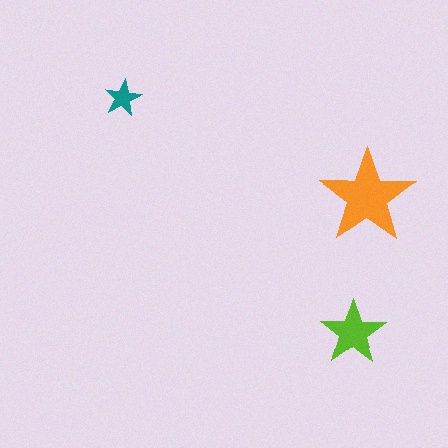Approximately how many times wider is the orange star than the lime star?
About 1.5 times wider.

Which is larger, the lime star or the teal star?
The lime one.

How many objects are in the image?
There are 3 objects in the image.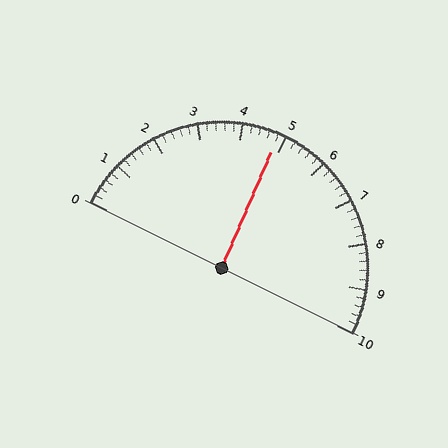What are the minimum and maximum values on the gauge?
The gauge ranges from 0 to 10.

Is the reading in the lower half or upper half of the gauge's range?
The reading is in the lower half of the range (0 to 10).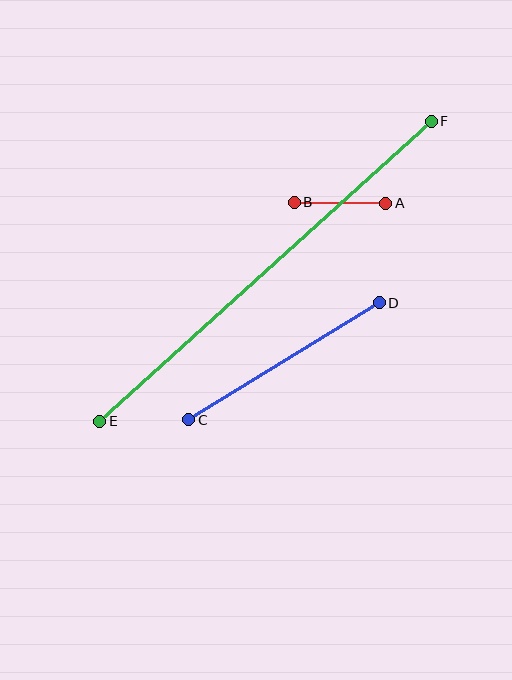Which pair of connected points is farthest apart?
Points E and F are farthest apart.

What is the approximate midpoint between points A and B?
The midpoint is at approximately (340, 203) pixels.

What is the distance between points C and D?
The distance is approximately 223 pixels.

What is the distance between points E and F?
The distance is approximately 447 pixels.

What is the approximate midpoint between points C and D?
The midpoint is at approximately (284, 361) pixels.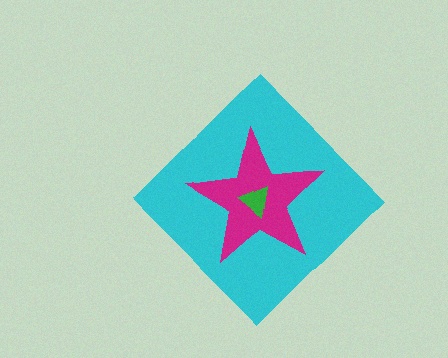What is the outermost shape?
The cyan diamond.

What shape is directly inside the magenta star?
The green triangle.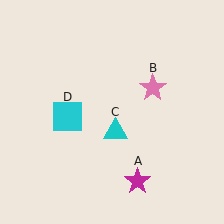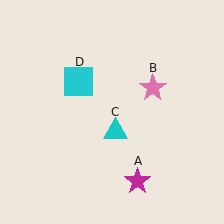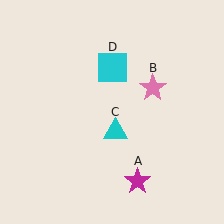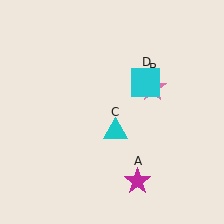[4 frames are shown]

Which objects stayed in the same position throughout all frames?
Magenta star (object A) and pink star (object B) and cyan triangle (object C) remained stationary.